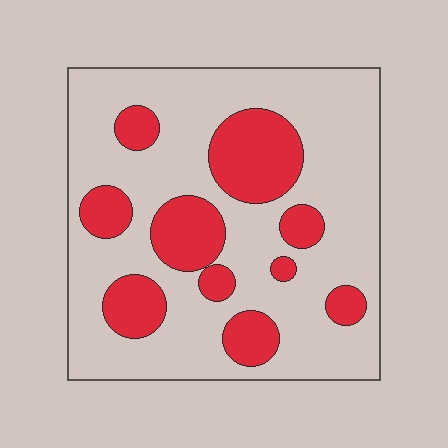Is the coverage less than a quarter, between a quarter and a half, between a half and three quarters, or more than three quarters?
Between a quarter and a half.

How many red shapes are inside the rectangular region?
10.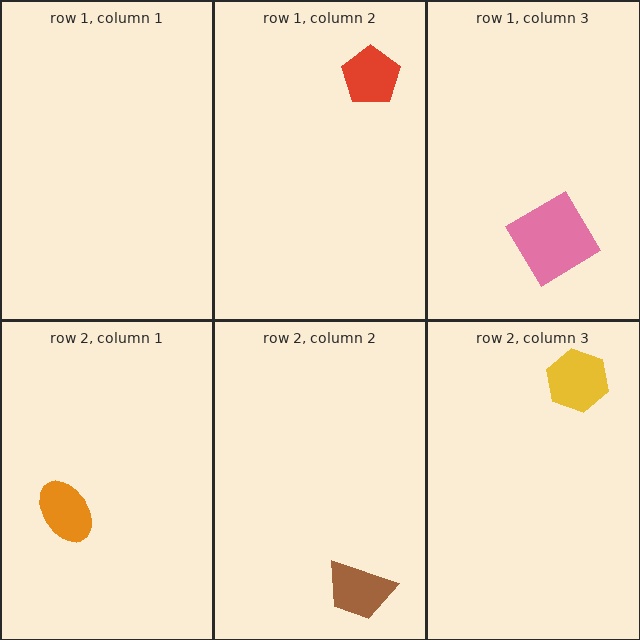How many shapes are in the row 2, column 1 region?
1.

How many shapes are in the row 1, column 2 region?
1.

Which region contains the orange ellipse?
The row 2, column 1 region.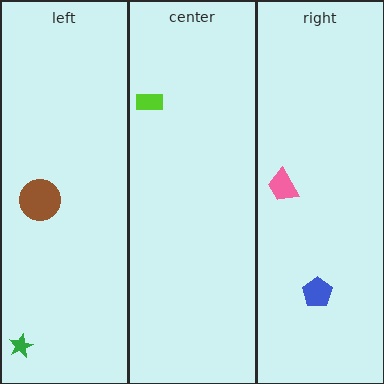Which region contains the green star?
The left region.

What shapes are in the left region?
The green star, the brown circle.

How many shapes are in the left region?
2.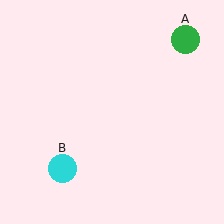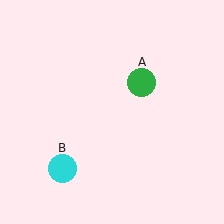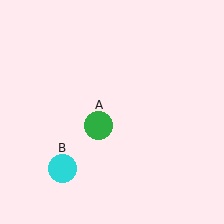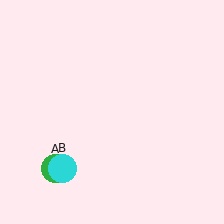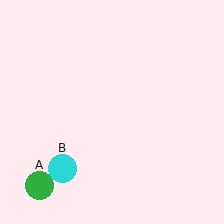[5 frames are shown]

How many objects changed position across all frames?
1 object changed position: green circle (object A).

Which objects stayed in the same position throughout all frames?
Cyan circle (object B) remained stationary.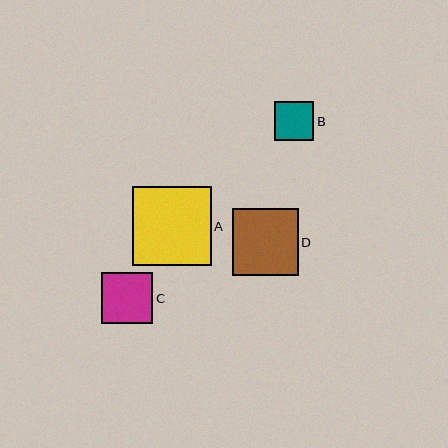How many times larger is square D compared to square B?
Square D is approximately 1.7 times the size of square B.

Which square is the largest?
Square A is the largest with a size of approximately 79 pixels.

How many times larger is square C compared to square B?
Square C is approximately 1.3 times the size of square B.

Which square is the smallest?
Square B is the smallest with a size of approximately 39 pixels.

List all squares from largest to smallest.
From largest to smallest: A, D, C, B.